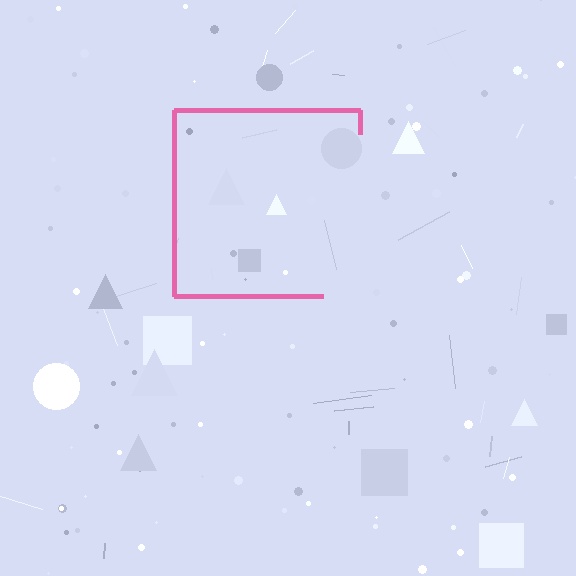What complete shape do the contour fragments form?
The contour fragments form a square.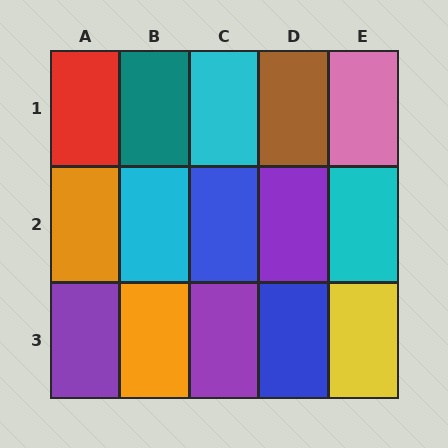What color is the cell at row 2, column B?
Cyan.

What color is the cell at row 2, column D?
Purple.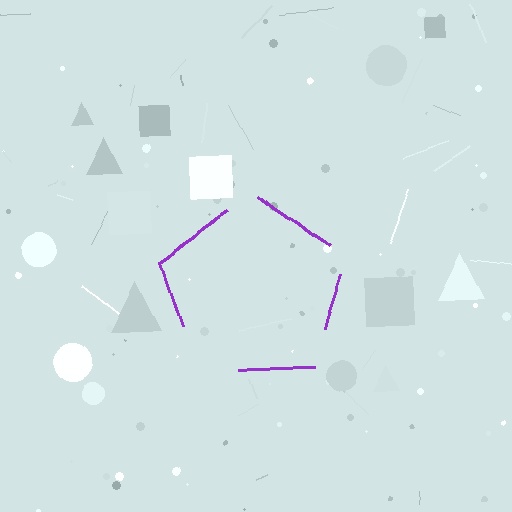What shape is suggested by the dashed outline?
The dashed outline suggests a pentagon.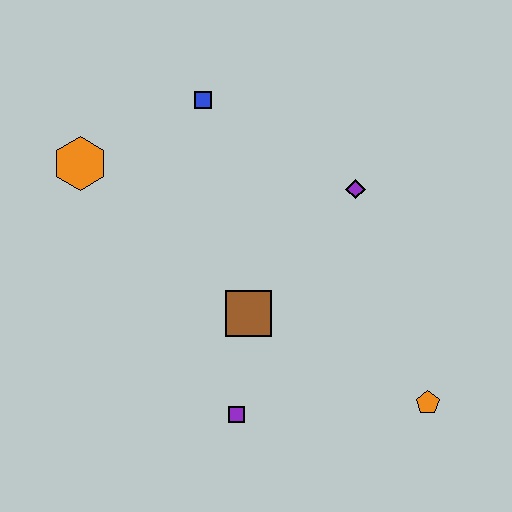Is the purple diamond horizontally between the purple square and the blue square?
No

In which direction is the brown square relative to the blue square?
The brown square is below the blue square.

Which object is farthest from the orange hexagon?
The orange pentagon is farthest from the orange hexagon.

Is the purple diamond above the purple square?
Yes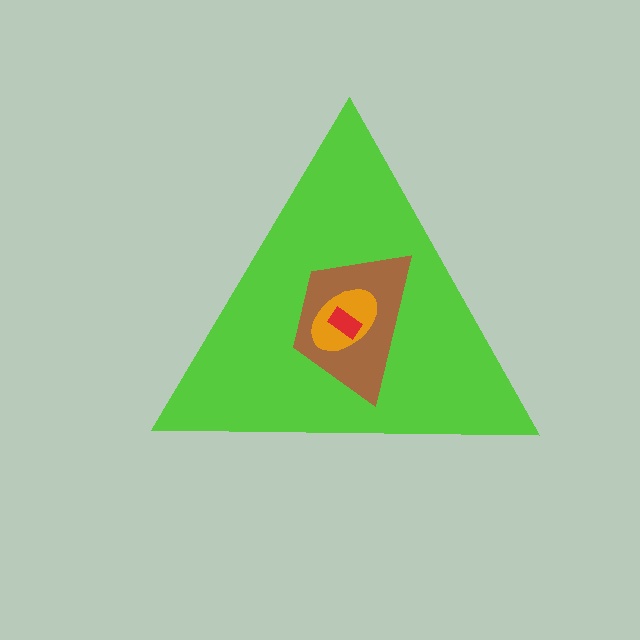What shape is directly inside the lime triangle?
The brown trapezoid.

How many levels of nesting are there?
4.